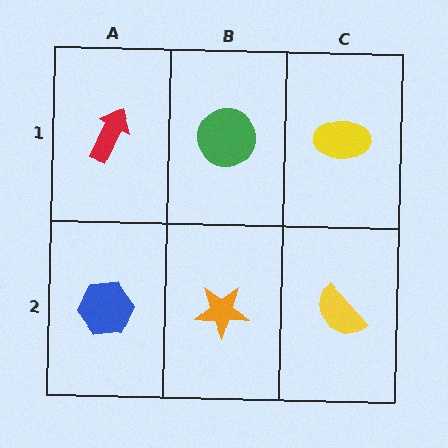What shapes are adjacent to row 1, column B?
An orange star (row 2, column B), a red arrow (row 1, column A), a yellow ellipse (row 1, column C).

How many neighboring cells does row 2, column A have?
2.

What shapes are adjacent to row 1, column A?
A blue hexagon (row 2, column A), a green circle (row 1, column B).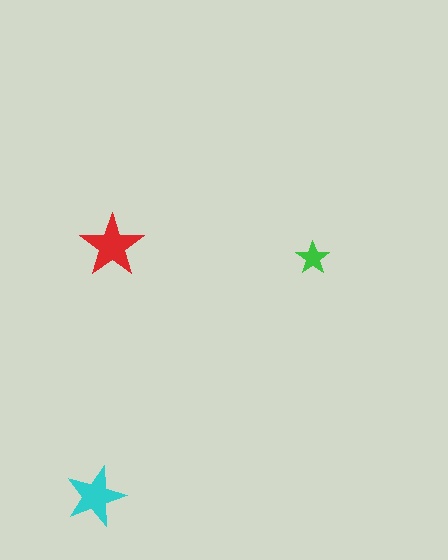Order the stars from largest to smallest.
the red one, the cyan one, the green one.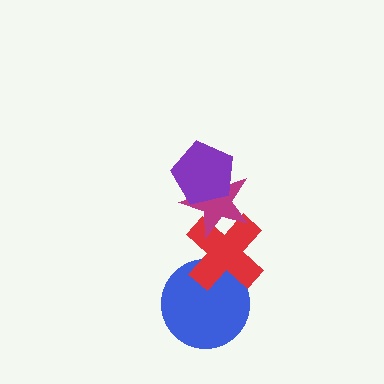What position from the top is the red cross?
The red cross is 3rd from the top.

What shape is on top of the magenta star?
The purple pentagon is on top of the magenta star.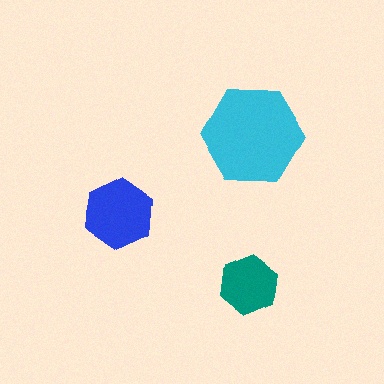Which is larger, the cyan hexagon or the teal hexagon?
The cyan one.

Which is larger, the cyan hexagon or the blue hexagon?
The cyan one.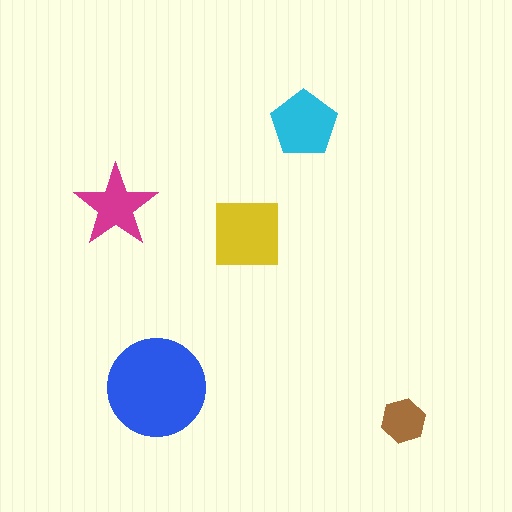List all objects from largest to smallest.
The blue circle, the yellow square, the cyan pentagon, the magenta star, the brown hexagon.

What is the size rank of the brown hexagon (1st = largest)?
5th.